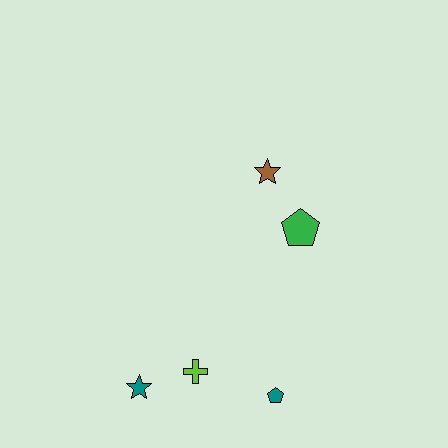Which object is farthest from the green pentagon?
The teal star is farthest from the green pentagon.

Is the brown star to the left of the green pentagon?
Yes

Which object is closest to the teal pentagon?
The lime cross is closest to the teal pentagon.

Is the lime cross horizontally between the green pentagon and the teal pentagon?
No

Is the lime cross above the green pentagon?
No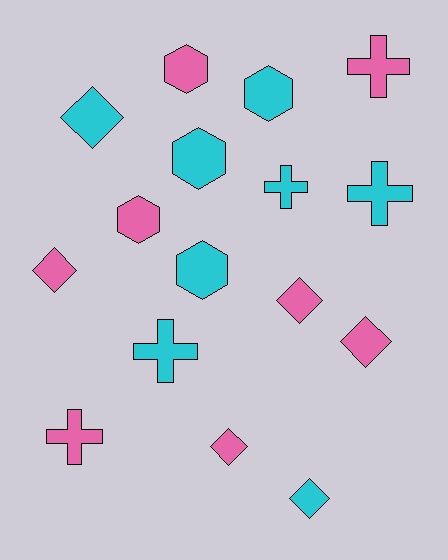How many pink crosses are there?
There are 2 pink crosses.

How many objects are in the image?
There are 16 objects.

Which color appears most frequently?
Pink, with 8 objects.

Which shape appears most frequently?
Diamond, with 6 objects.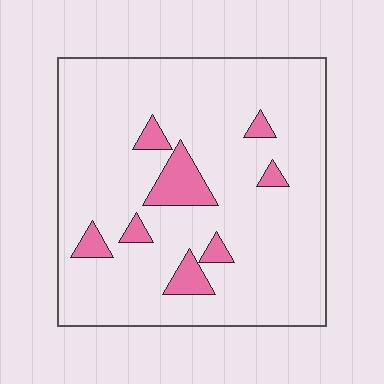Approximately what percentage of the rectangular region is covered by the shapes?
Approximately 10%.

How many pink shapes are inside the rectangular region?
8.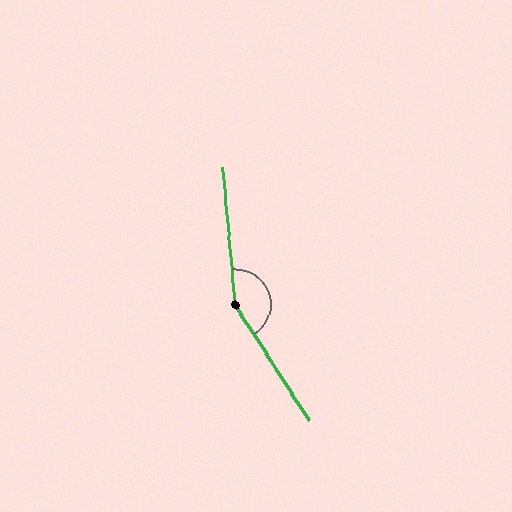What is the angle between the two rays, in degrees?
Approximately 153 degrees.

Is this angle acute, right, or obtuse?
It is obtuse.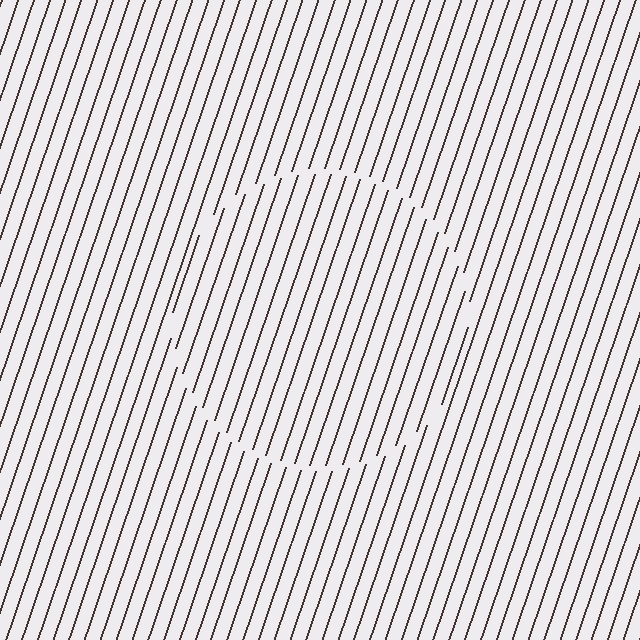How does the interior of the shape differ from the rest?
The interior of the shape contains the same grating, shifted by half a period — the contour is defined by the phase discontinuity where line-ends from the inner and outer gratings abut.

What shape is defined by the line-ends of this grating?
An illusory circle. The interior of the shape contains the same grating, shifted by half a period — the contour is defined by the phase discontinuity where line-ends from the inner and outer gratings abut.